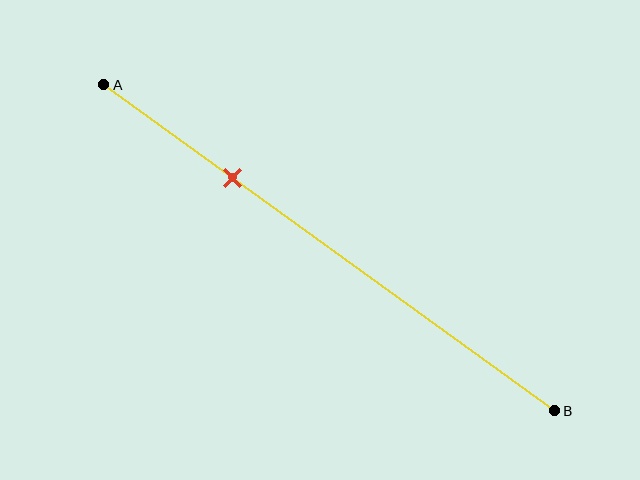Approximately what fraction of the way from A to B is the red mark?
The red mark is approximately 30% of the way from A to B.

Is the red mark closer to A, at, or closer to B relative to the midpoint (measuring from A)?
The red mark is closer to point A than the midpoint of segment AB.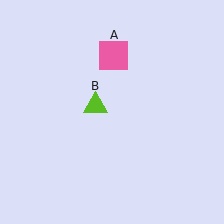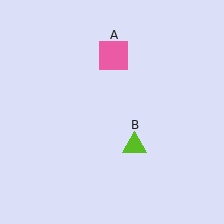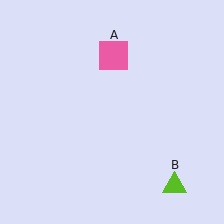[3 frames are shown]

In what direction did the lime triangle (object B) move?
The lime triangle (object B) moved down and to the right.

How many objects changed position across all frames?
1 object changed position: lime triangle (object B).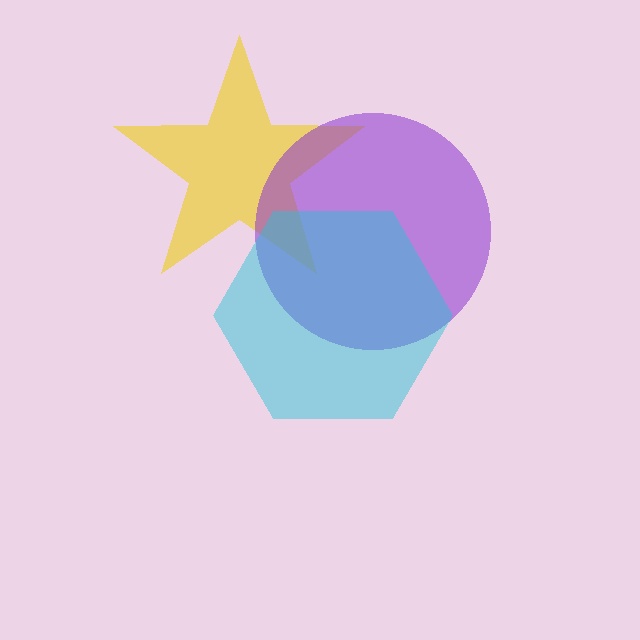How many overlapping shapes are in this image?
There are 3 overlapping shapes in the image.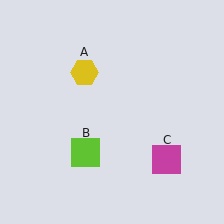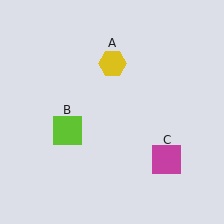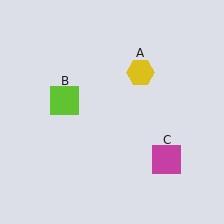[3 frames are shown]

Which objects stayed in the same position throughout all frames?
Magenta square (object C) remained stationary.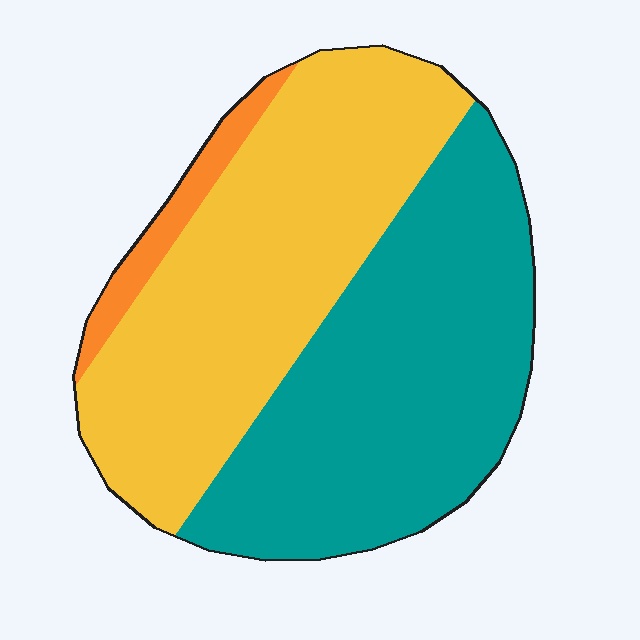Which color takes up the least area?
Orange, at roughly 5%.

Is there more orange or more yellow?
Yellow.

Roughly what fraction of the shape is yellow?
Yellow covers 47% of the shape.